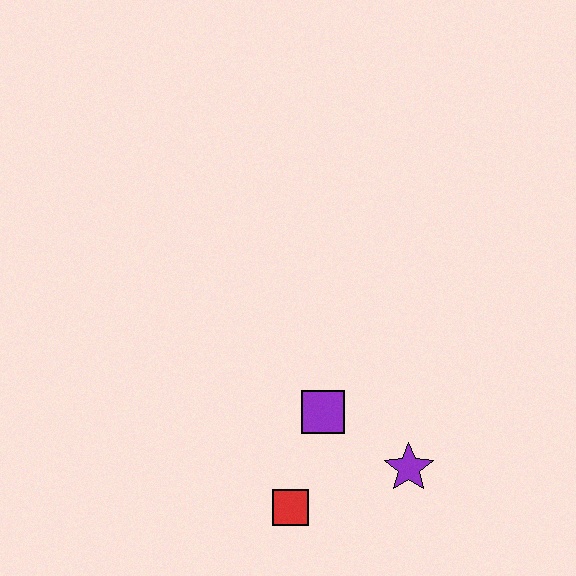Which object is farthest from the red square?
The purple star is farthest from the red square.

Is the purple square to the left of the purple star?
Yes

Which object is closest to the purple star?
The purple square is closest to the purple star.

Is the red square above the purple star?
No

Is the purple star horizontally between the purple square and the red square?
No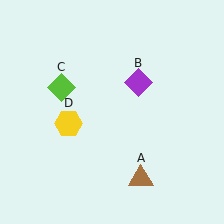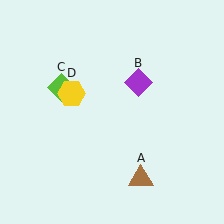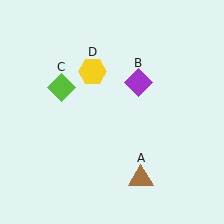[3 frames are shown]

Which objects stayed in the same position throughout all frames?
Brown triangle (object A) and purple diamond (object B) and lime diamond (object C) remained stationary.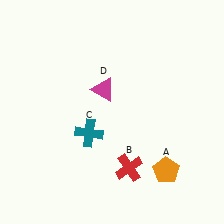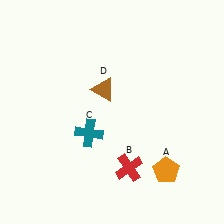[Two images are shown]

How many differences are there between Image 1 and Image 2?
There is 1 difference between the two images.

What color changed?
The triangle (D) changed from magenta in Image 1 to brown in Image 2.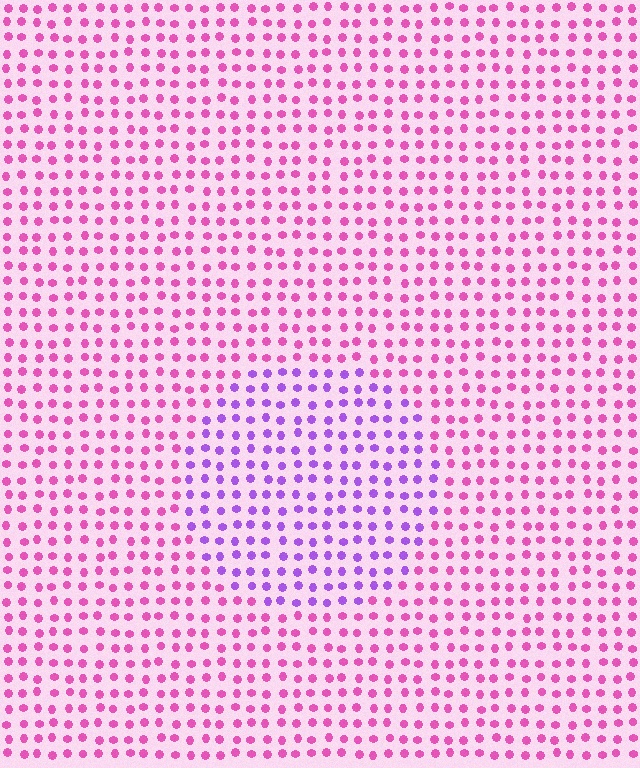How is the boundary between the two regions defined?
The boundary is defined purely by a slight shift in hue (about 44 degrees). Spacing, size, and orientation are identical on both sides.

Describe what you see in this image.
The image is filled with small pink elements in a uniform arrangement. A circle-shaped region is visible where the elements are tinted to a slightly different hue, forming a subtle color boundary.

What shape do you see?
I see a circle.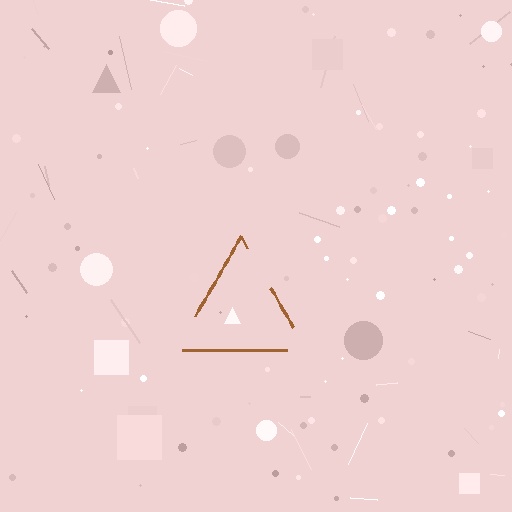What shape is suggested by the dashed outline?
The dashed outline suggests a triangle.